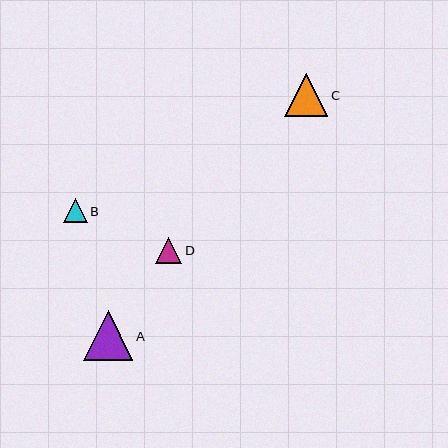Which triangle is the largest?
Triangle A is the largest with a size of approximately 49 pixels.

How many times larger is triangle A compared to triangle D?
Triangle A is approximately 1.9 times the size of triangle D.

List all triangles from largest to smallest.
From largest to smallest: A, C, D, B.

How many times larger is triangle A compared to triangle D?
Triangle A is approximately 1.9 times the size of triangle D.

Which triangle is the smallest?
Triangle B is the smallest with a size of approximately 24 pixels.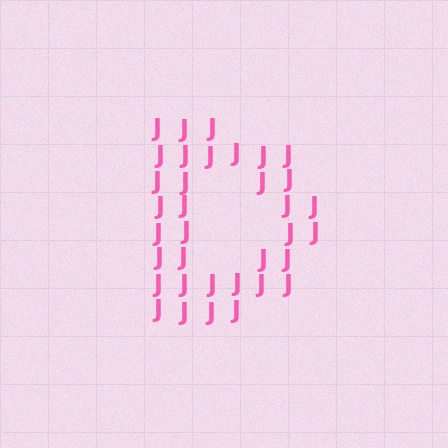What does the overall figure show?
The overall figure shows the letter D.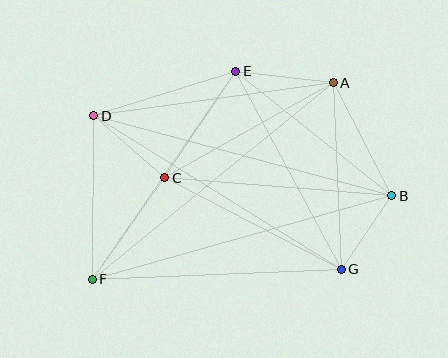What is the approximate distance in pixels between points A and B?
The distance between A and B is approximately 127 pixels.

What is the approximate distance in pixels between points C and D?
The distance between C and D is approximately 94 pixels.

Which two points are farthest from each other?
Points B and F are farthest from each other.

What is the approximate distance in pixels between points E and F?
The distance between E and F is approximately 253 pixels.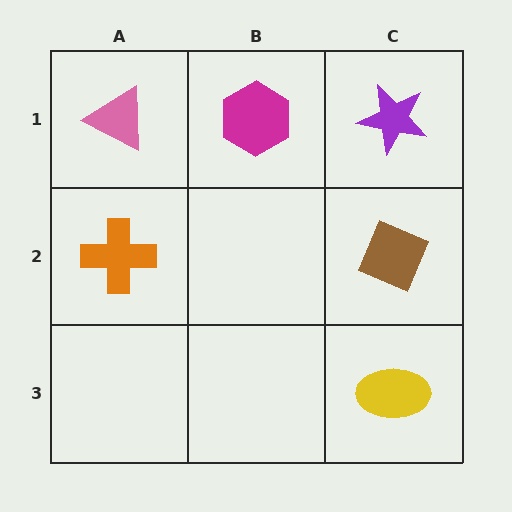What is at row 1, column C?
A purple star.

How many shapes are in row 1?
3 shapes.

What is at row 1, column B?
A magenta hexagon.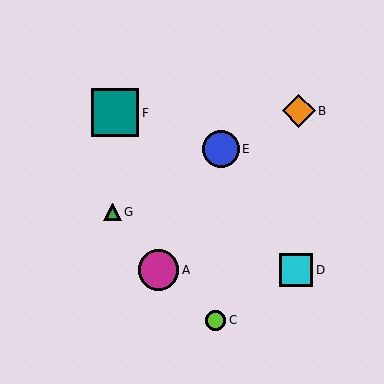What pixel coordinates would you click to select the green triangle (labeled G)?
Click at (112, 212) to select the green triangle G.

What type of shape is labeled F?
Shape F is a teal square.